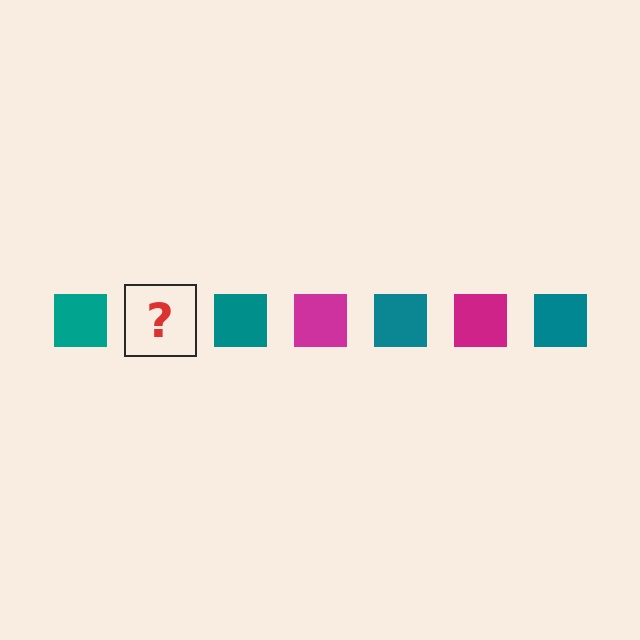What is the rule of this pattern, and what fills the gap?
The rule is that the pattern cycles through teal, magenta squares. The gap should be filled with a magenta square.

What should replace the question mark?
The question mark should be replaced with a magenta square.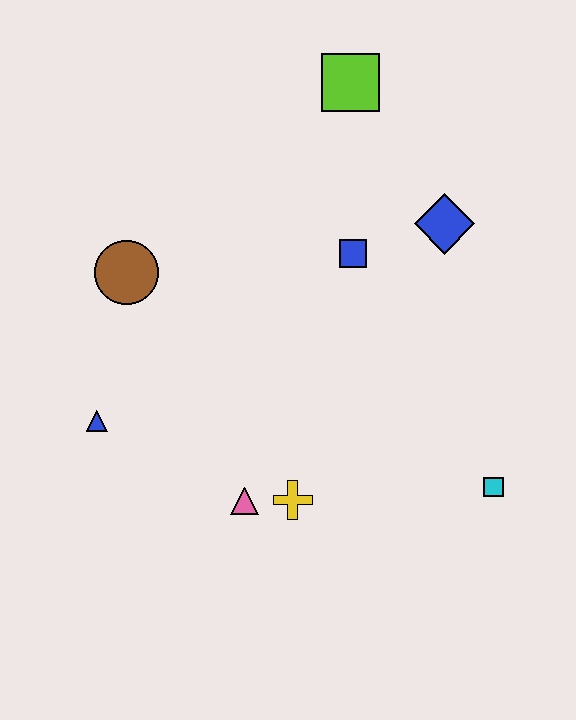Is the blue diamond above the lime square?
No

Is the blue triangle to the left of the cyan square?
Yes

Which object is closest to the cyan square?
The yellow cross is closest to the cyan square.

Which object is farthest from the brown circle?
The cyan square is farthest from the brown circle.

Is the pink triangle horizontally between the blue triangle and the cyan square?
Yes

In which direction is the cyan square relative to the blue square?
The cyan square is below the blue square.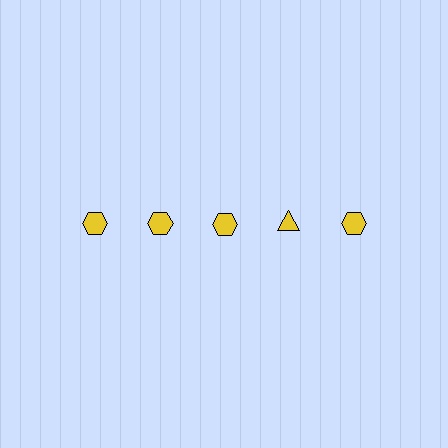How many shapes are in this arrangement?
There are 5 shapes arranged in a grid pattern.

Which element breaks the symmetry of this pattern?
The yellow triangle in the top row, second from right column breaks the symmetry. All other shapes are yellow hexagons.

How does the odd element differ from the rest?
It has a different shape: triangle instead of hexagon.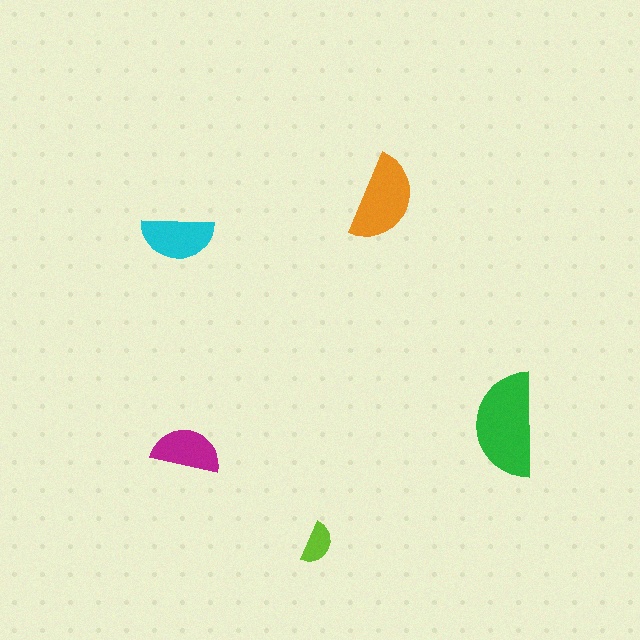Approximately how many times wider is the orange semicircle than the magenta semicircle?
About 1.5 times wider.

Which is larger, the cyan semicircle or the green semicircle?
The green one.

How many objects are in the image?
There are 5 objects in the image.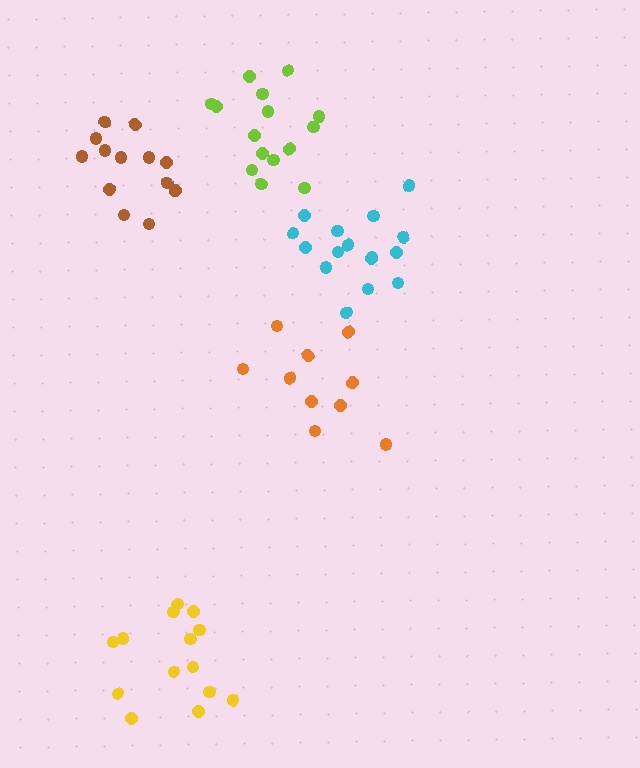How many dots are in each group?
Group 1: 16 dots, Group 2: 13 dots, Group 3: 15 dots, Group 4: 14 dots, Group 5: 10 dots (68 total).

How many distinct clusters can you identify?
There are 5 distinct clusters.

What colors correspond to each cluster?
The clusters are colored: cyan, brown, lime, yellow, orange.